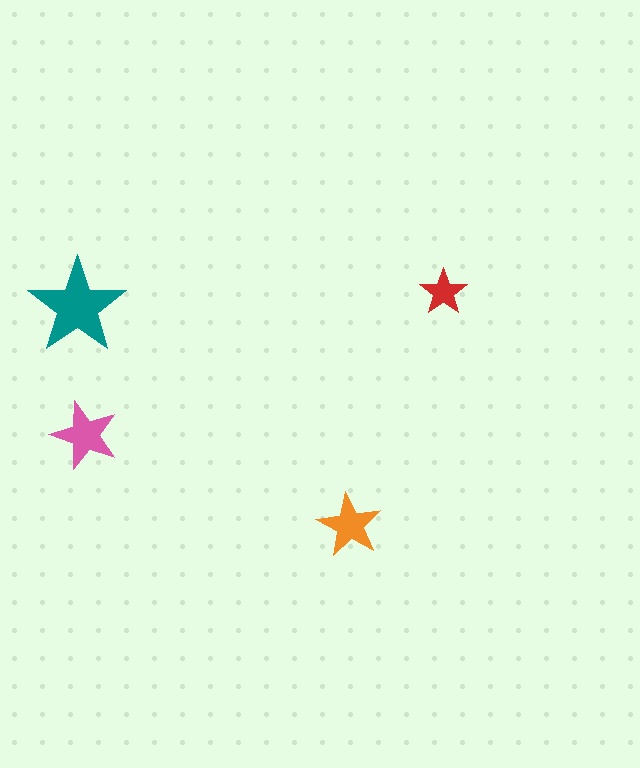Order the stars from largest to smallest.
the teal one, the pink one, the orange one, the red one.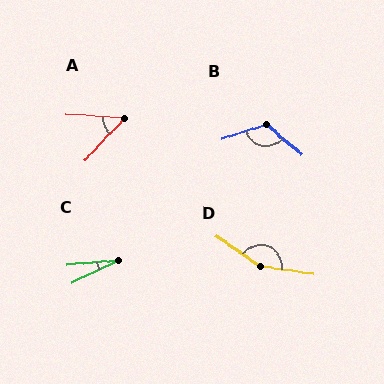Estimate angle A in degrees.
Approximately 51 degrees.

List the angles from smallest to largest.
C (22°), A (51°), B (122°), D (154°).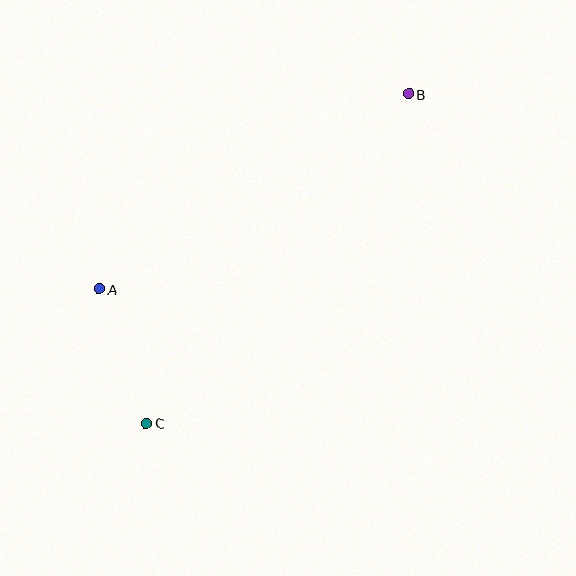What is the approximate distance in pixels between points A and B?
The distance between A and B is approximately 366 pixels.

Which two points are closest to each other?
Points A and C are closest to each other.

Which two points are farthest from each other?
Points B and C are farthest from each other.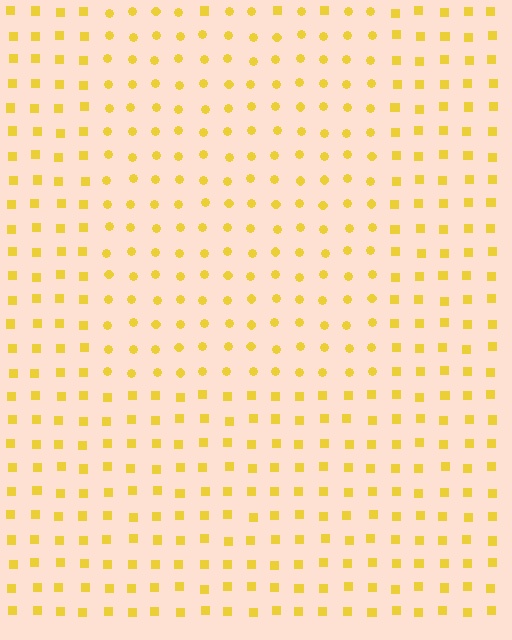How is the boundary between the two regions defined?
The boundary is defined by a change in element shape: circles inside vs. squares outside. All elements share the same color and spacing.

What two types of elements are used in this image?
The image uses circles inside the rectangle region and squares outside it.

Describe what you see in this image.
The image is filled with small yellow elements arranged in a uniform grid. A rectangle-shaped region contains circles, while the surrounding area contains squares. The boundary is defined purely by the change in element shape.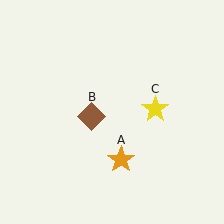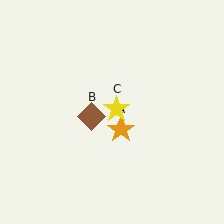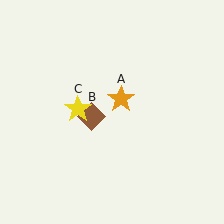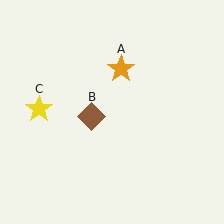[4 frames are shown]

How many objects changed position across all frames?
2 objects changed position: orange star (object A), yellow star (object C).